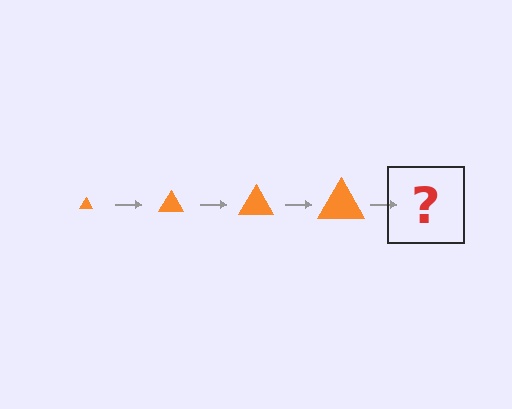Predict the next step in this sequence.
The next step is an orange triangle, larger than the previous one.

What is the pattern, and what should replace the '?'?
The pattern is that the triangle gets progressively larger each step. The '?' should be an orange triangle, larger than the previous one.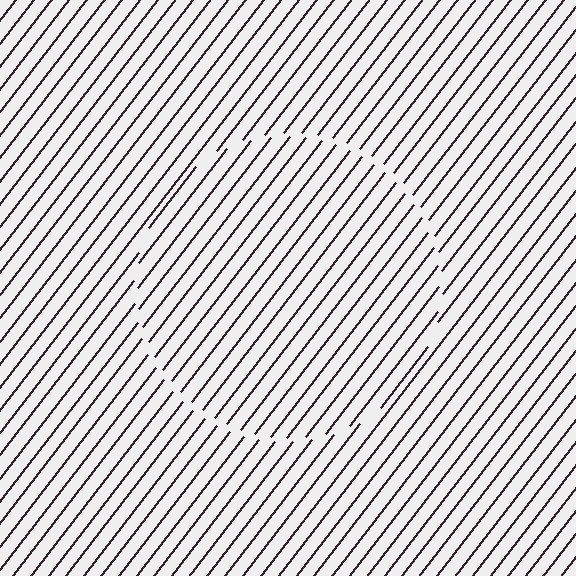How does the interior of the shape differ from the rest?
The interior of the shape contains the same grating, shifted by half a period — the contour is defined by the phase discontinuity where line-ends from the inner and outer gratings abut.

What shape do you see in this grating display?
An illusory circle. The interior of the shape contains the same grating, shifted by half a period — the contour is defined by the phase discontinuity where line-ends from the inner and outer gratings abut.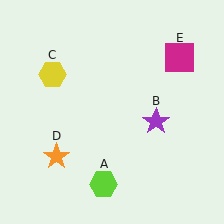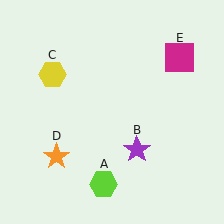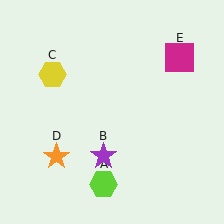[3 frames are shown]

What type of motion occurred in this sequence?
The purple star (object B) rotated clockwise around the center of the scene.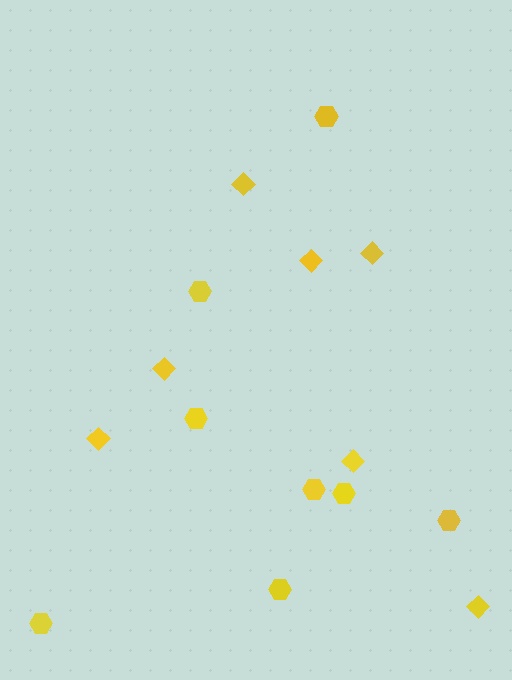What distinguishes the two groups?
There are 2 groups: one group of hexagons (8) and one group of diamonds (7).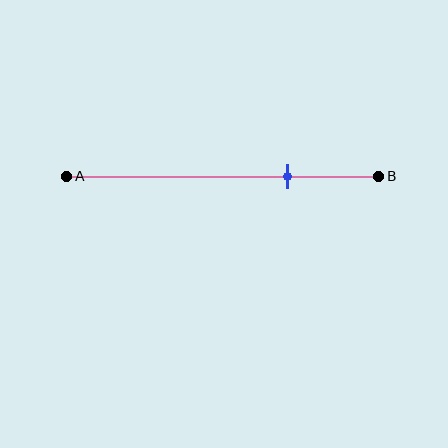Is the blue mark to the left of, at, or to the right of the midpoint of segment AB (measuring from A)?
The blue mark is to the right of the midpoint of segment AB.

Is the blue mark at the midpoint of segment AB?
No, the mark is at about 70% from A, not at the 50% midpoint.